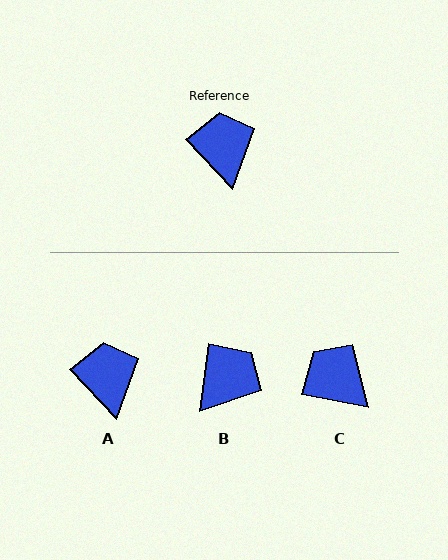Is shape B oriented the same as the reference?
No, it is off by about 51 degrees.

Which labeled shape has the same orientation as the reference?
A.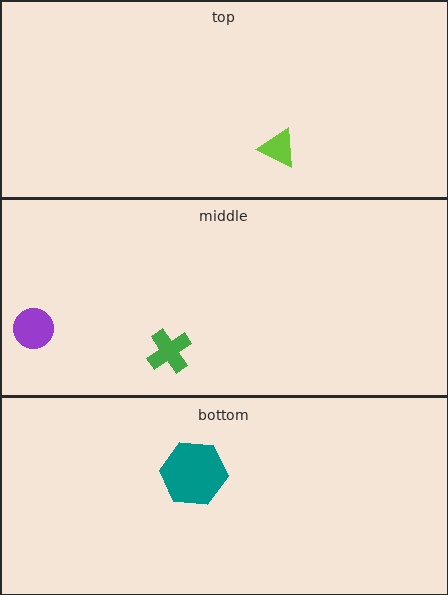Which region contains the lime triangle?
The top region.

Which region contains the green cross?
The middle region.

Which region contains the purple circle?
The middle region.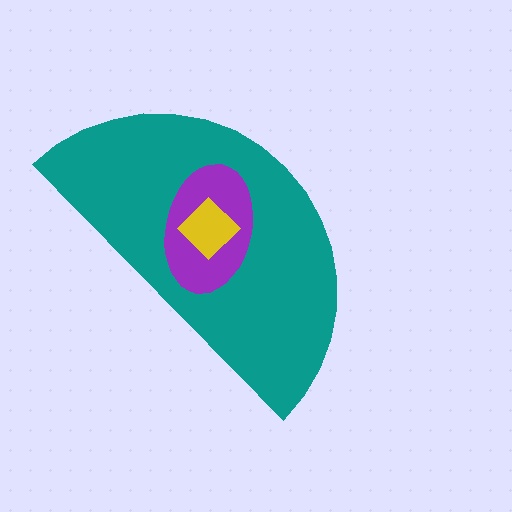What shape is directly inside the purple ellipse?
The yellow diamond.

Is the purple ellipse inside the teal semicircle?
Yes.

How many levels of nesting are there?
3.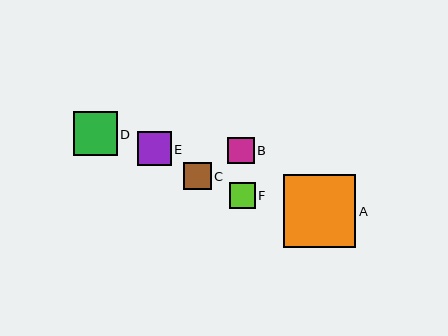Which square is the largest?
Square A is the largest with a size of approximately 73 pixels.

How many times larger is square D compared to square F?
Square D is approximately 1.7 times the size of square F.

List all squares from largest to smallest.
From largest to smallest: A, D, E, C, B, F.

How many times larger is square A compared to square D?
Square A is approximately 1.7 times the size of square D.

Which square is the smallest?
Square F is the smallest with a size of approximately 26 pixels.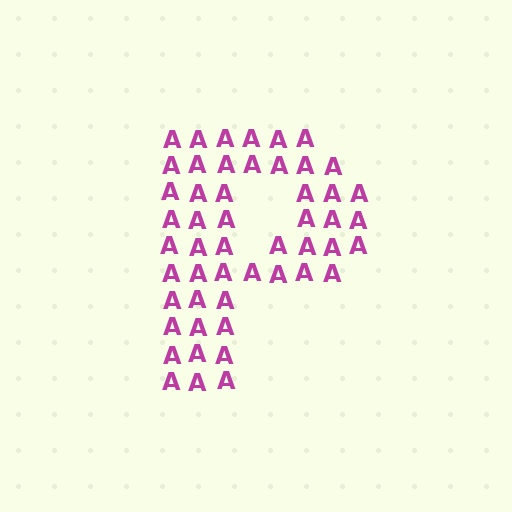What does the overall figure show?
The overall figure shows the letter P.